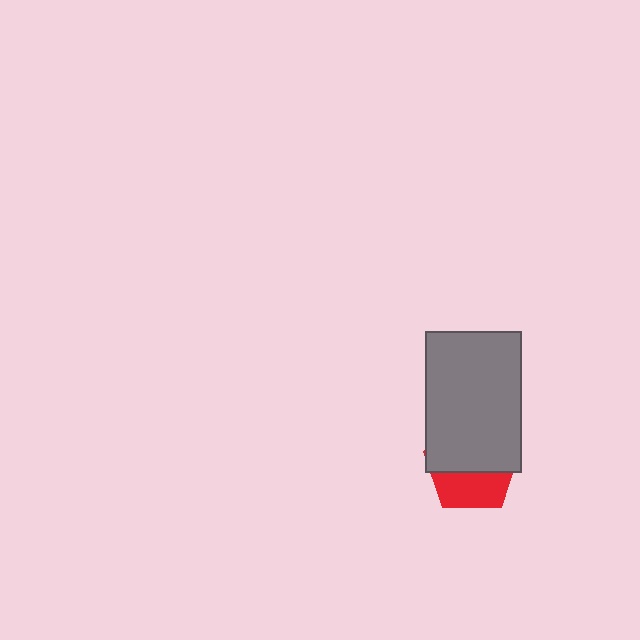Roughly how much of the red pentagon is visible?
A small part of it is visible (roughly 40%).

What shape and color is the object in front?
The object in front is a gray rectangle.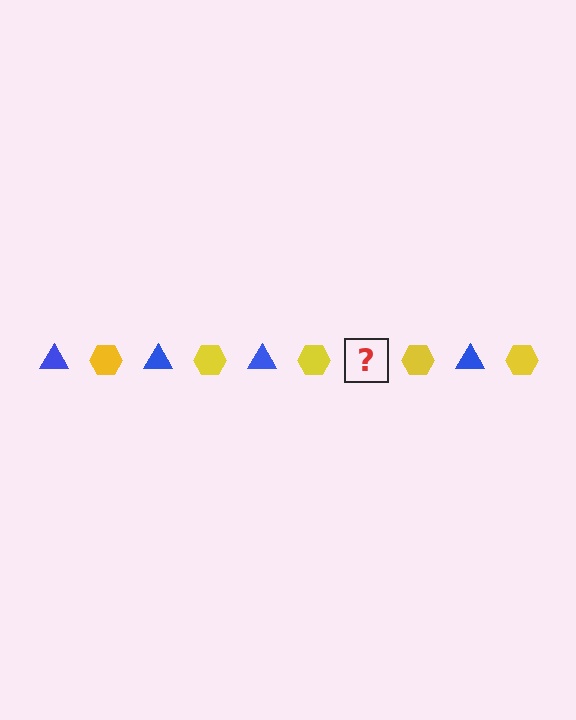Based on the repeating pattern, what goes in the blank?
The blank should be a blue triangle.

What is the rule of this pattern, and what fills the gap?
The rule is that the pattern alternates between blue triangle and yellow hexagon. The gap should be filled with a blue triangle.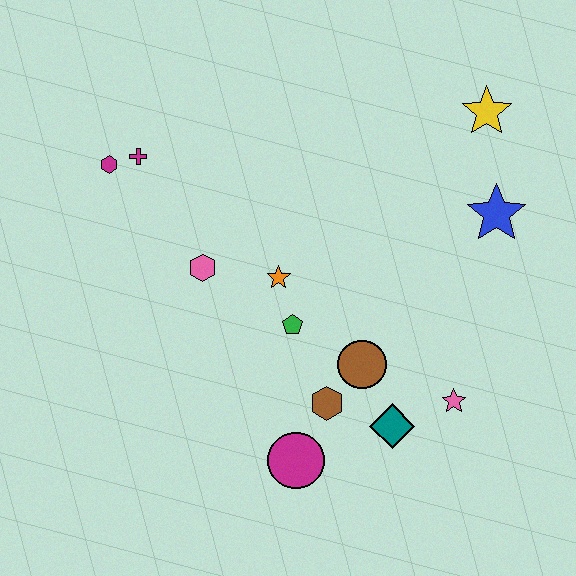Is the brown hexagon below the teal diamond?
No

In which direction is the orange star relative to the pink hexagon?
The orange star is to the right of the pink hexagon.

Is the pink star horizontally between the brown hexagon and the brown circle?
No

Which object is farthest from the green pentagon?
The yellow star is farthest from the green pentagon.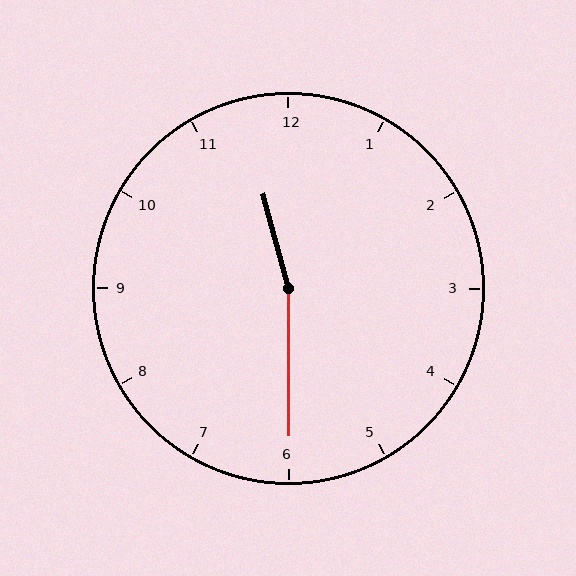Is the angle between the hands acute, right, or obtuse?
It is obtuse.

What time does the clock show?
11:30.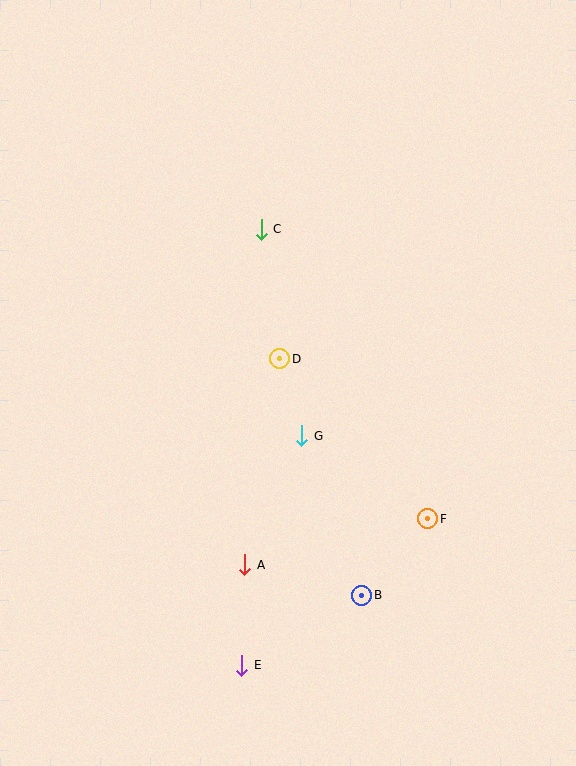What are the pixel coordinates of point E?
Point E is at (242, 665).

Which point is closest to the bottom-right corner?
Point B is closest to the bottom-right corner.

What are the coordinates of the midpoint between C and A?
The midpoint between C and A is at (253, 397).